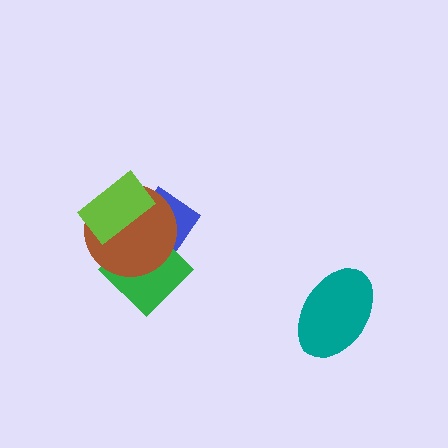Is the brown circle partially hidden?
Yes, it is partially covered by another shape.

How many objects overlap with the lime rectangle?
3 objects overlap with the lime rectangle.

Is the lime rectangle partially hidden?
No, no other shape covers it.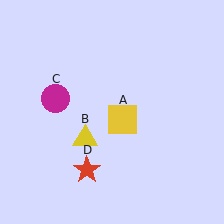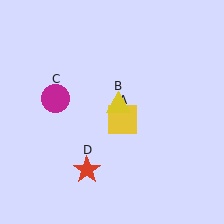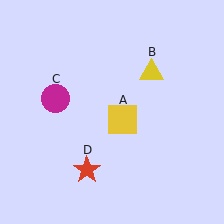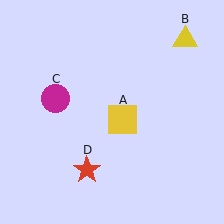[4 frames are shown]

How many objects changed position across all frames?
1 object changed position: yellow triangle (object B).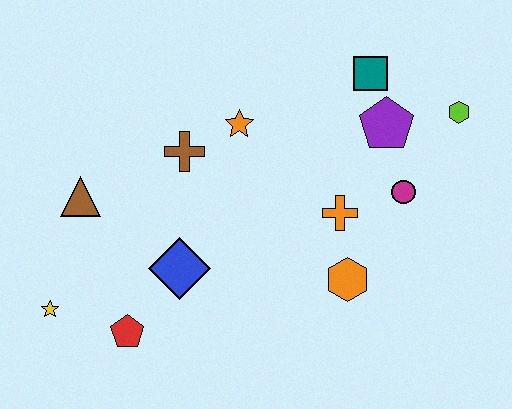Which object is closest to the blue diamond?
The red pentagon is closest to the blue diamond.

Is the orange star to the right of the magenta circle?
No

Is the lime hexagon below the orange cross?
No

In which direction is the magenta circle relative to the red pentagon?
The magenta circle is to the right of the red pentagon.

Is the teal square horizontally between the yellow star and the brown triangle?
No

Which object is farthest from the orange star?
The yellow star is farthest from the orange star.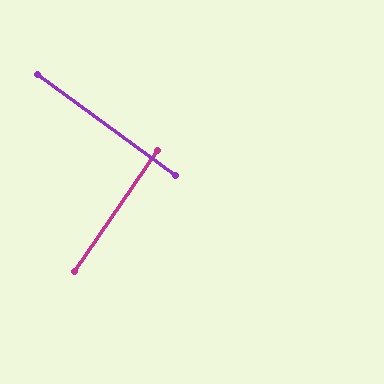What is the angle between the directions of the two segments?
Approximately 88 degrees.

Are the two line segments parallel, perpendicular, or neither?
Perpendicular — they meet at approximately 88°.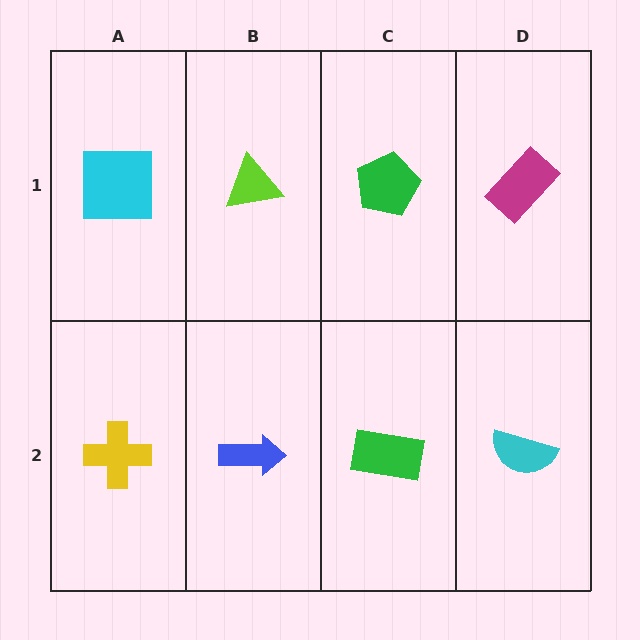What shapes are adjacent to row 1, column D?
A cyan semicircle (row 2, column D), a green pentagon (row 1, column C).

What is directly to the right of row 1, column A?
A lime triangle.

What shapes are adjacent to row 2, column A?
A cyan square (row 1, column A), a blue arrow (row 2, column B).